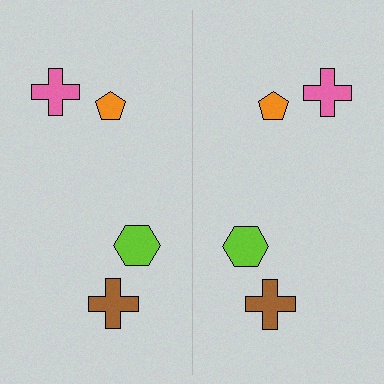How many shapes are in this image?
There are 8 shapes in this image.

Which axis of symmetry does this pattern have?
The pattern has a vertical axis of symmetry running through the center of the image.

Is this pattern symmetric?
Yes, this pattern has bilateral (reflection) symmetry.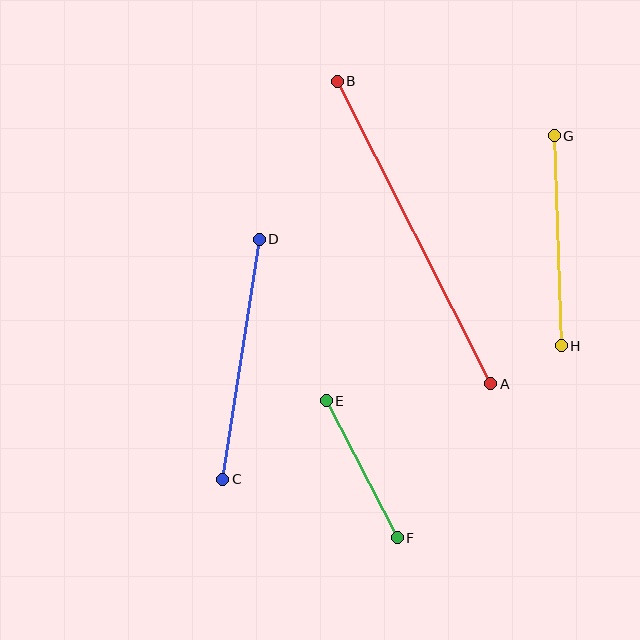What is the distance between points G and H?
The distance is approximately 210 pixels.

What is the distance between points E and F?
The distance is approximately 154 pixels.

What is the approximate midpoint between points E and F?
The midpoint is at approximately (362, 469) pixels.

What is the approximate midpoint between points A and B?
The midpoint is at approximately (414, 232) pixels.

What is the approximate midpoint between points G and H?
The midpoint is at approximately (558, 241) pixels.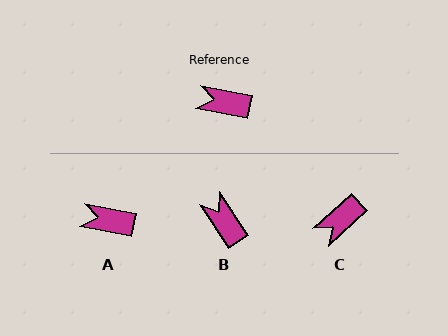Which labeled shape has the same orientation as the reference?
A.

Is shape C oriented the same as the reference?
No, it is off by about 54 degrees.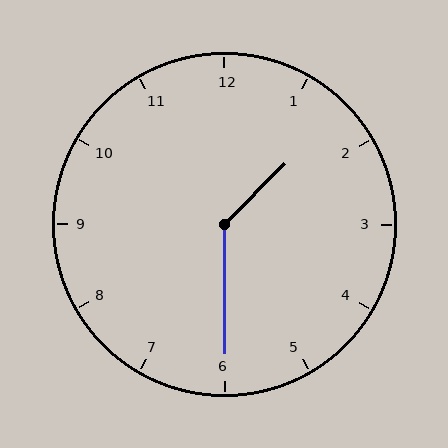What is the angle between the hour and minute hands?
Approximately 135 degrees.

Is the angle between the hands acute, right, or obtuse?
It is obtuse.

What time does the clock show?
1:30.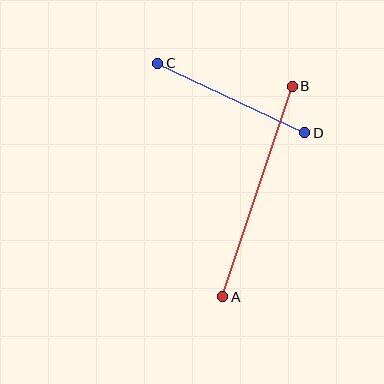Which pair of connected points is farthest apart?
Points A and B are farthest apart.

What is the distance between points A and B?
The distance is approximately 222 pixels.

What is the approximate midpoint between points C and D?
The midpoint is at approximately (231, 98) pixels.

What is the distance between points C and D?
The distance is approximately 163 pixels.